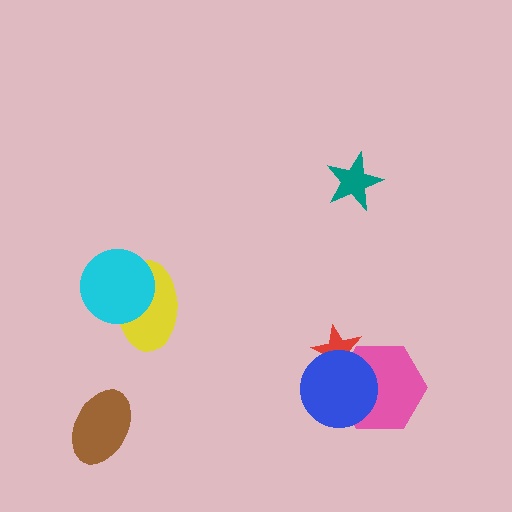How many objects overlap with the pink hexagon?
2 objects overlap with the pink hexagon.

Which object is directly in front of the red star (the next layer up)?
The pink hexagon is directly in front of the red star.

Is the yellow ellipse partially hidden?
Yes, it is partially covered by another shape.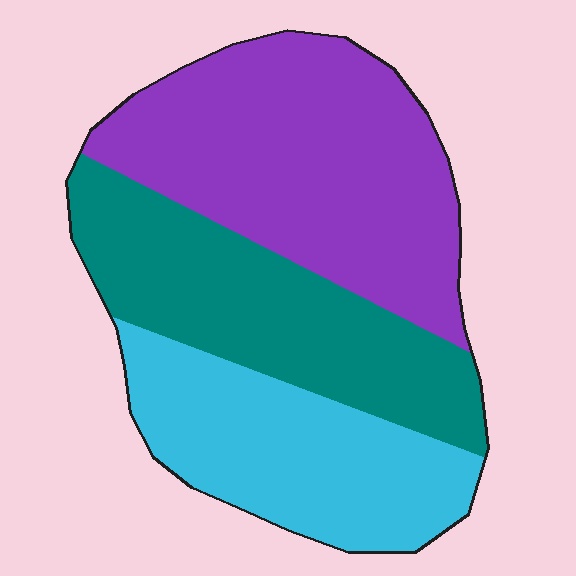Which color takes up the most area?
Purple, at roughly 40%.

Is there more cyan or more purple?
Purple.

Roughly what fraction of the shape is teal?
Teal takes up between a sixth and a third of the shape.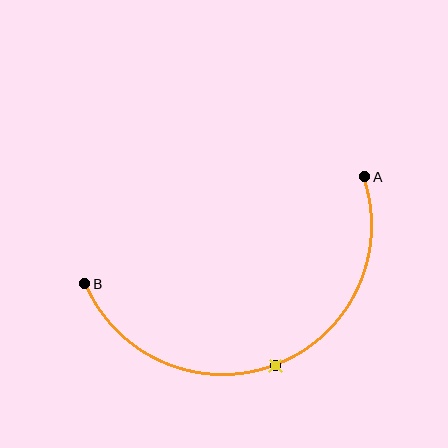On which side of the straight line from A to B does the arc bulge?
The arc bulges below the straight line connecting A and B.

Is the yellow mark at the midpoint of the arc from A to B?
Yes. The yellow mark lies on the arc at equal arc-length from both A and B — it is the arc midpoint.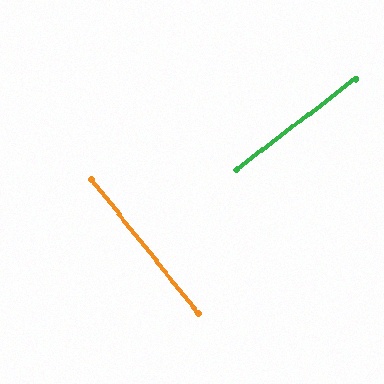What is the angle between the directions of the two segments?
Approximately 88 degrees.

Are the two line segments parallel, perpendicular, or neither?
Perpendicular — they meet at approximately 88°.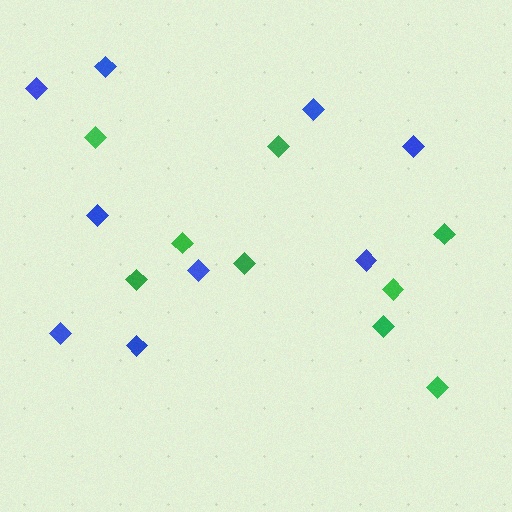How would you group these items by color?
There are 2 groups: one group of green diamonds (9) and one group of blue diamonds (9).